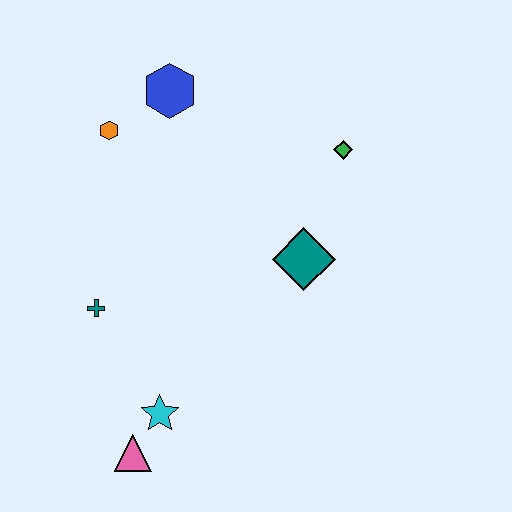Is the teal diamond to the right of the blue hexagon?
Yes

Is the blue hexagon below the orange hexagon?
No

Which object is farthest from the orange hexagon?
The pink triangle is farthest from the orange hexagon.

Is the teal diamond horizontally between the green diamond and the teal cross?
Yes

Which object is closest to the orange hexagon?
The blue hexagon is closest to the orange hexagon.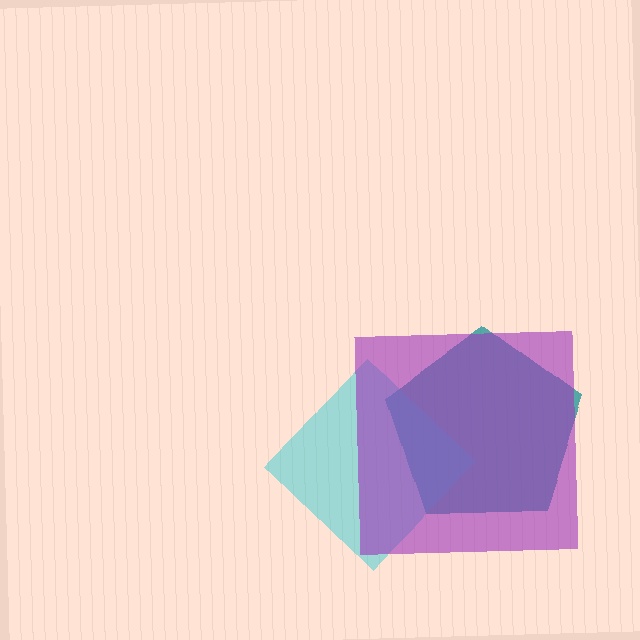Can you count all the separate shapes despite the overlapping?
Yes, there are 3 separate shapes.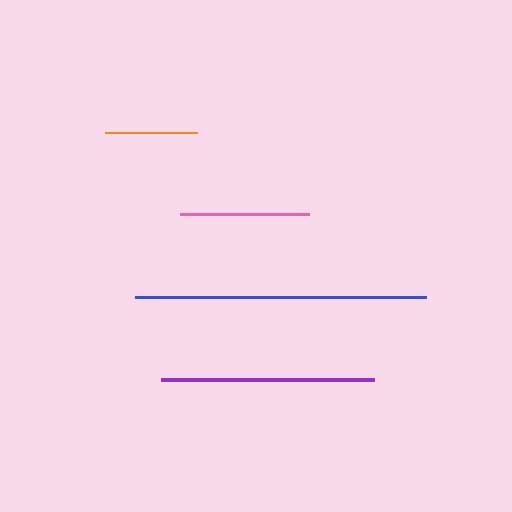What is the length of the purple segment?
The purple segment is approximately 213 pixels long.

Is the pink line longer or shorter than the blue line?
The blue line is longer than the pink line.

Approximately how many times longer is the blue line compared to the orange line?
The blue line is approximately 3.2 times the length of the orange line.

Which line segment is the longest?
The blue line is the longest at approximately 291 pixels.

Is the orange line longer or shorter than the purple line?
The purple line is longer than the orange line.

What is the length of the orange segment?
The orange segment is approximately 92 pixels long.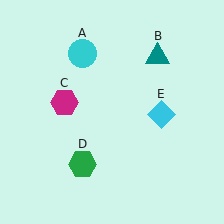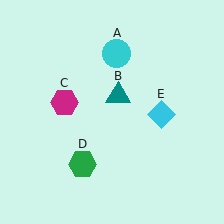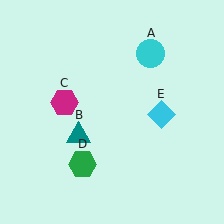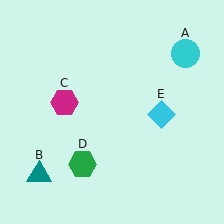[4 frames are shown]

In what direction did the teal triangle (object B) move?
The teal triangle (object B) moved down and to the left.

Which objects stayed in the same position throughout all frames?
Magenta hexagon (object C) and green hexagon (object D) and cyan diamond (object E) remained stationary.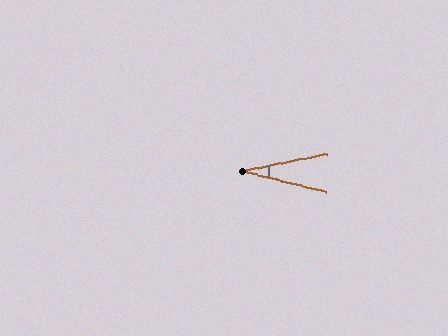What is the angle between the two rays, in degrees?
Approximately 26 degrees.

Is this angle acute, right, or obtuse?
It is acute.